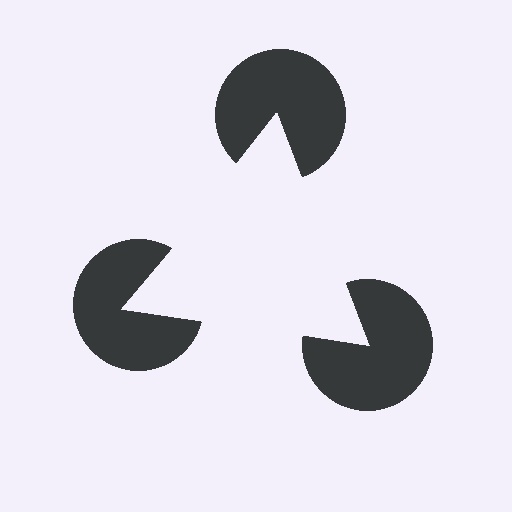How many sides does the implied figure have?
3 sides.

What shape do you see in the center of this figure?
An illusory triangle — its edges are inferred from the aligned wedge cuts in the pac-man discs, not physically drawn.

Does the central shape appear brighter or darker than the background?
It typically appears slightly brighter than the background, even though no actual brightness change is drawn.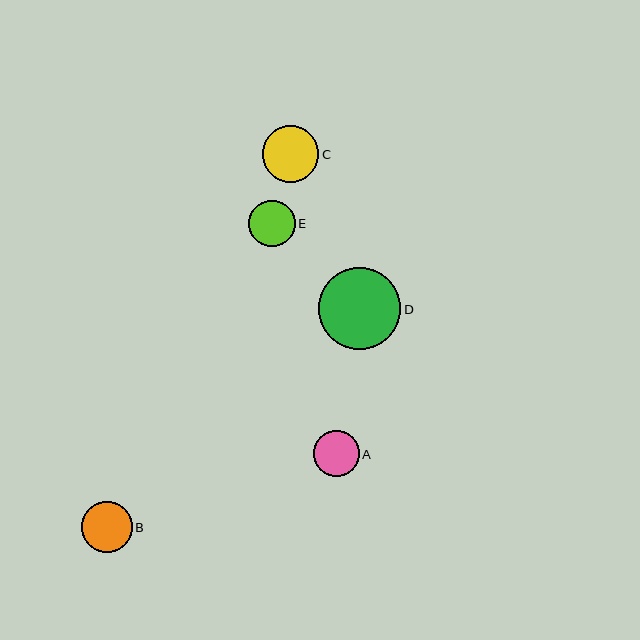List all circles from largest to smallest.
From largest to smallest: D, C, B, E, A.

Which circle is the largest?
Circle D is the largest with a size of approximately 82 pixels.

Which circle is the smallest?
Circle A is the smallest with a size of approximately 45 pixels.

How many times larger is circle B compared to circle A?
Circle B is approximately 1.1 times the size of circle A.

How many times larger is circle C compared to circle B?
Circle C is approximately 1.1 times the size of circle B.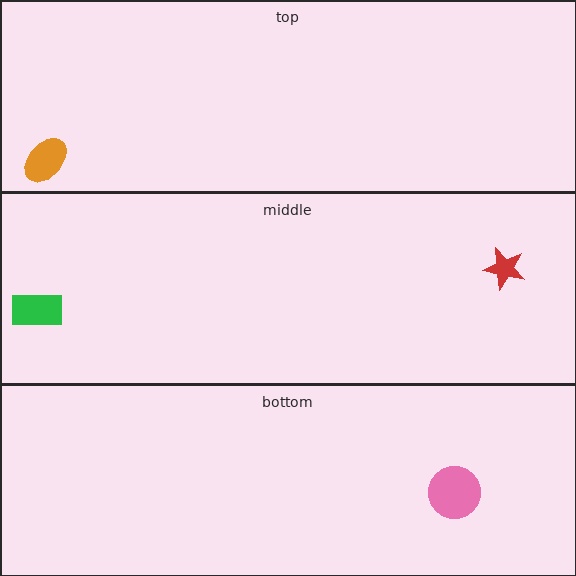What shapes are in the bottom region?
The pink circle.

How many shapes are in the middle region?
2.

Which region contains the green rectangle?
The middle region.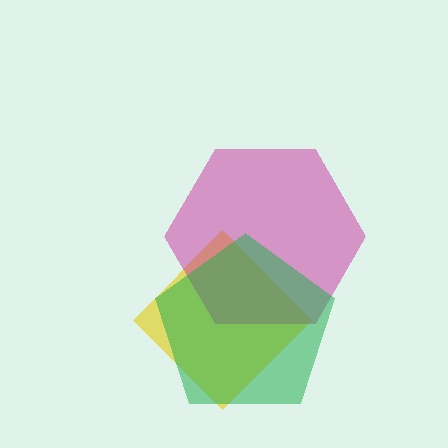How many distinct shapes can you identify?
There are 3 distinct shapes: a yellow diamond, a magenta hexagon, a green pentagon.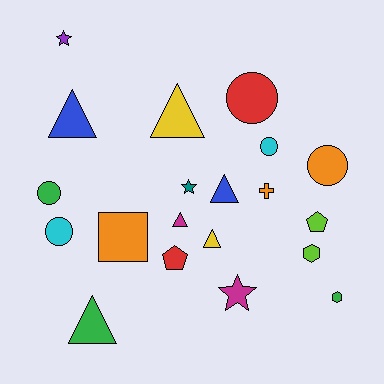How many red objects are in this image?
There are 2 red objects.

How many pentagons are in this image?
There are 2 pentagons.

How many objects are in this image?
There are 20 objects.